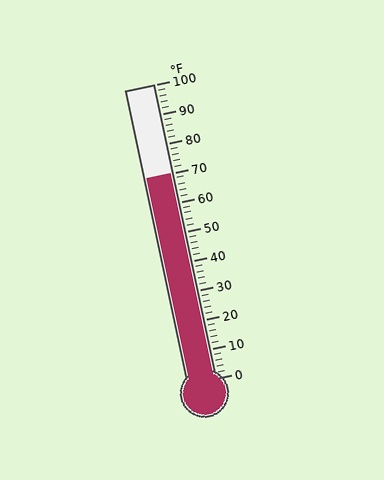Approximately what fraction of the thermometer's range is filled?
The thermometer is filled to approximately 70% of its range.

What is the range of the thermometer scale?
The thermometer scale ranges from 0°F to 100°F.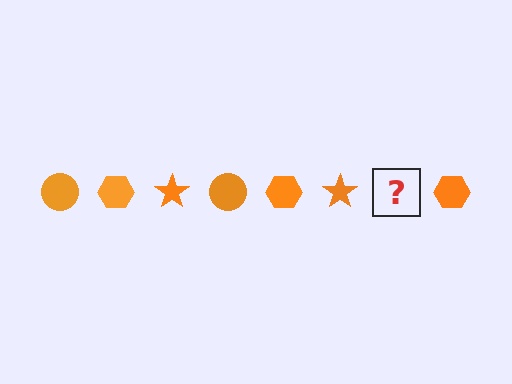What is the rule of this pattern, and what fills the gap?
The rule is that the pattern cycles through circle, hexagon, star shapes in orange. The gap should be filled with an orange circle.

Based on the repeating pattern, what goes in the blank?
The blank should be an orange circle.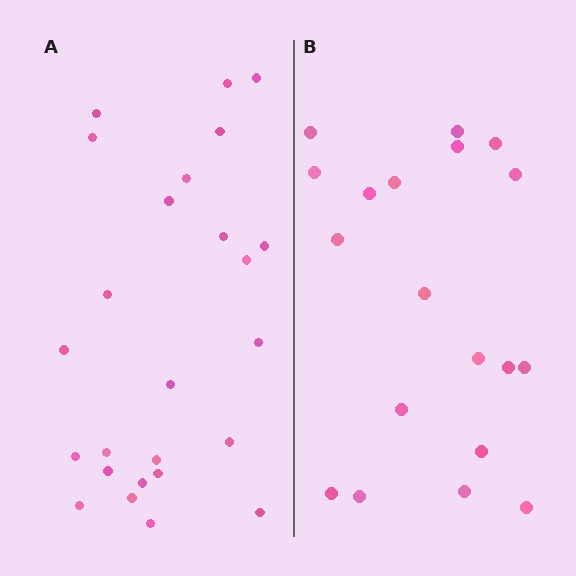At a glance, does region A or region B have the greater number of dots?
Region A (the left region) has more dots.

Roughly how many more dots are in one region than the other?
Region A has about 6 more dots than region B.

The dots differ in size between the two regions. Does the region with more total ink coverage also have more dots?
No. Region B has more total ink coverage because its dots are larger, but region A actually contains more individual dots. Total area can be misleading — the number of items is what matters here.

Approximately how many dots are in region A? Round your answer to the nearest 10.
About 20 dots. (The exact count is 25, which rounds to 20.)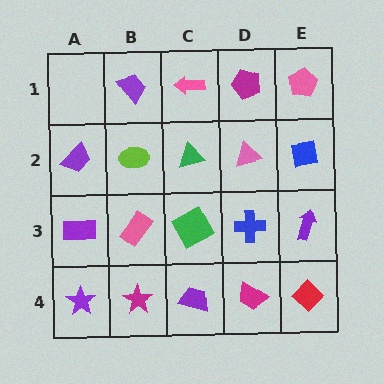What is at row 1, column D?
A magenta pentagon.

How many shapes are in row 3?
5 shapes.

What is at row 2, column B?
A lime ellipse.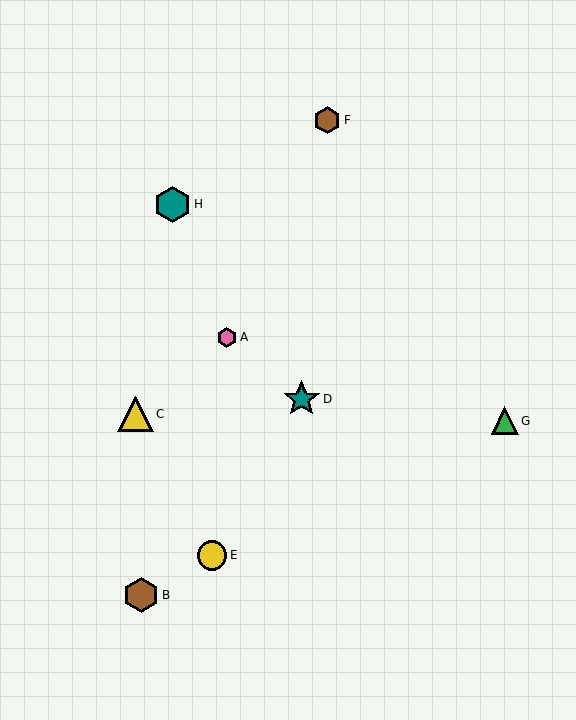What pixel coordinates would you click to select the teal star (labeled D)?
Click at (302, 399) to select the teal star D.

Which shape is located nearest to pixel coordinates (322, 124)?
The brown hexagon (labeled F) at (327, 120) is nearest to that location.